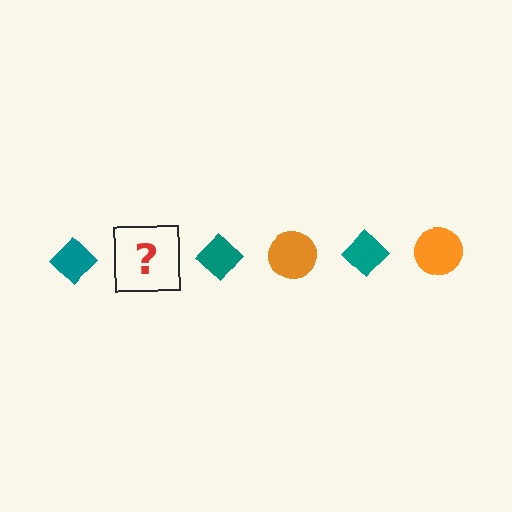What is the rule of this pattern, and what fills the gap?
The rule is that the pattern alternates between teal diamond and orange circle. The gap should be filled with an orange circle.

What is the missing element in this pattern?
The missing element is an orange circle.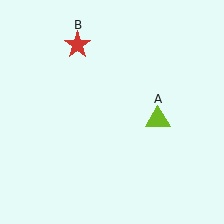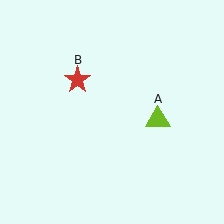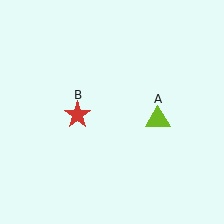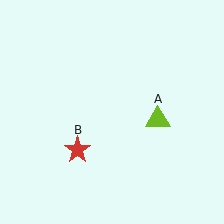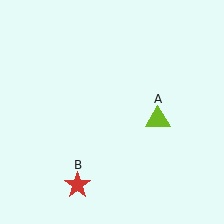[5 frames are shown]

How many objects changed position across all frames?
1 object changed position: red star (object B).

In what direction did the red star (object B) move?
The red star (object B) moved down.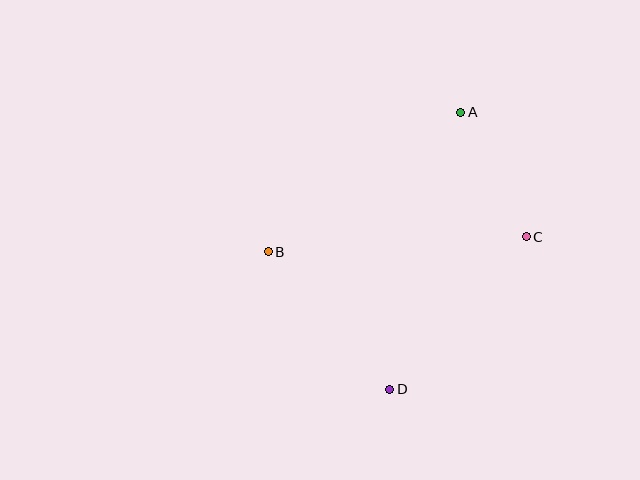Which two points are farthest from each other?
Points A and D are farthest from each other.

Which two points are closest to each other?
Points A and C are closest to each other.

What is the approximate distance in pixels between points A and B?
The distance between A and B is approximately 238 pixels.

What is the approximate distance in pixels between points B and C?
The distance between B and C is approximately 258 pixels.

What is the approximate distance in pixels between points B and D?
The distance between B and D is approximately 184 pixels.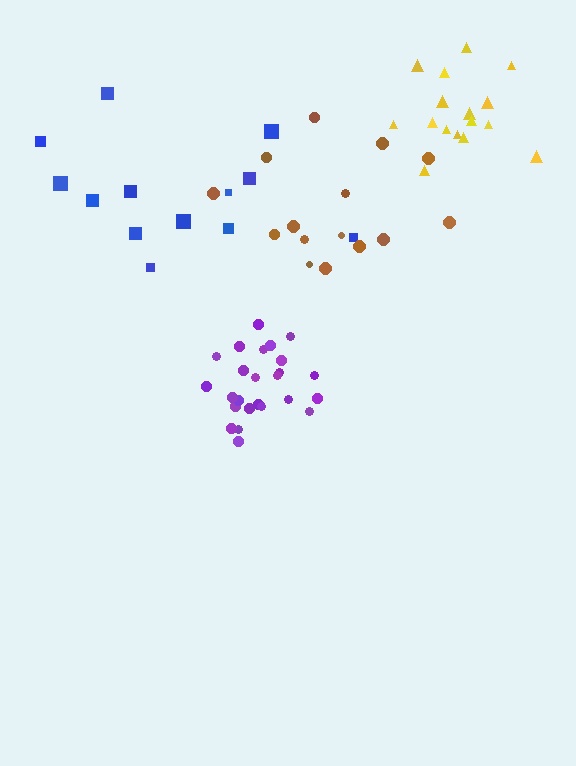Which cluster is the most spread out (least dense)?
Blue.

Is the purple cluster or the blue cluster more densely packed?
Purple.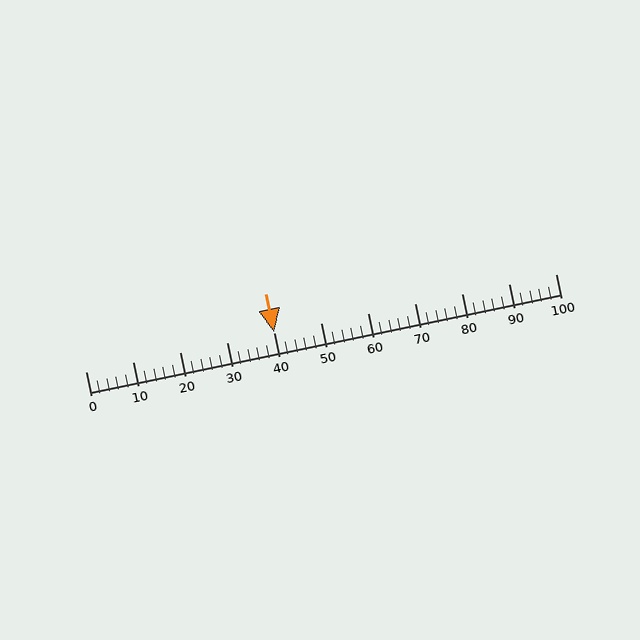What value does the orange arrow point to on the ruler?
The orange arrow points to approximately 40.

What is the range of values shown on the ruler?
The ruler shows values from 0 to 100.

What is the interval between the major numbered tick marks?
The major tick marks are spaced 10 units apart.